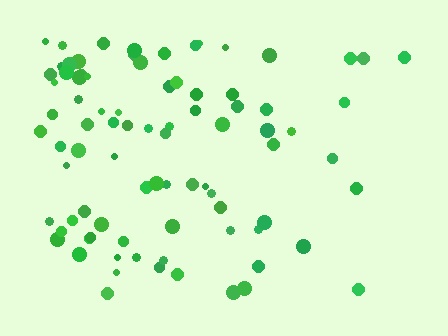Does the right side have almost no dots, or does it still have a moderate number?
Still a moderate number, just noticeably fewer than the left.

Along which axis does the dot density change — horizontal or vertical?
Horizontal.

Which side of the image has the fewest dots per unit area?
The right.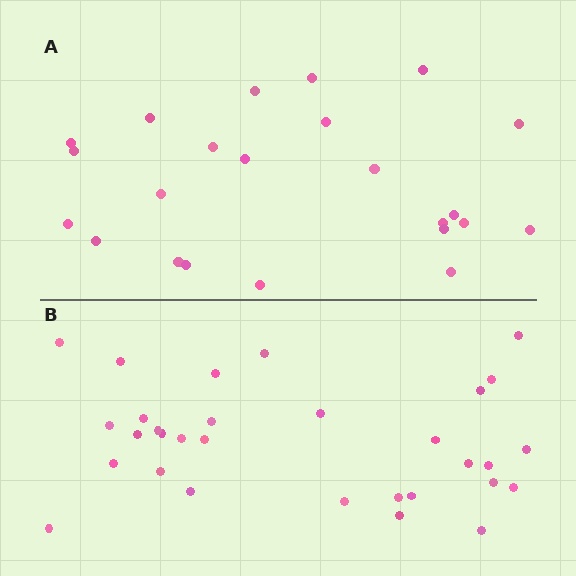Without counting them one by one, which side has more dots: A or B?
Region B (the bottom region) has more dots.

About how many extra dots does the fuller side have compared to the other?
Region B has roughly 8 or so more dots than region A.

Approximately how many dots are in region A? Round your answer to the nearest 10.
About 20 dots. (The exact count is 23, which rounds to 20.)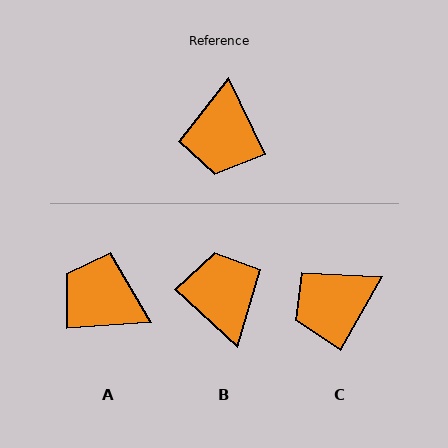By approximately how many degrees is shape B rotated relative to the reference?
Approximately 158 degrees clockwise.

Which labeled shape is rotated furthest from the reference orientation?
B, about 158 degrees away.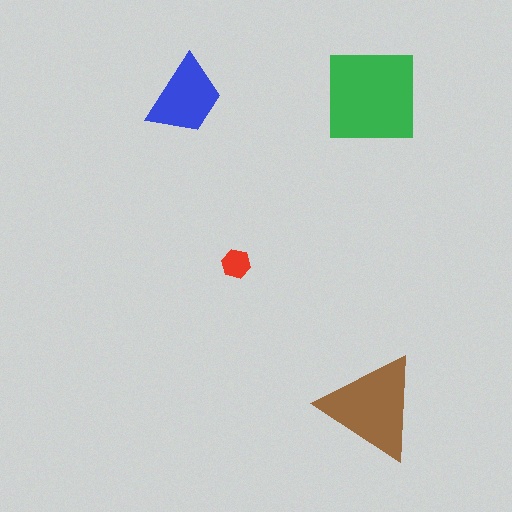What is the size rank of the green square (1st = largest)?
1st.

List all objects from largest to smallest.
The green square, the brown triangle, the blue trapezoid, the red hexagon.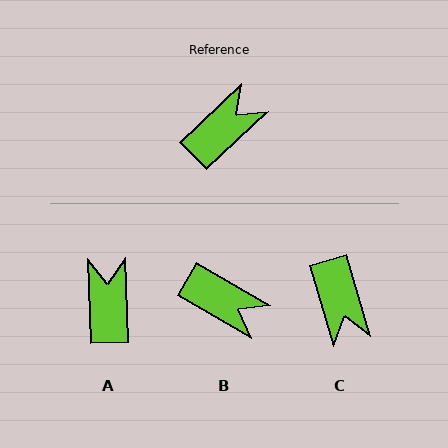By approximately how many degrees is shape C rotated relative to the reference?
Approximately 117 degrees clockwise.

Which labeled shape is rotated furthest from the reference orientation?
C, about 117 degrees away.